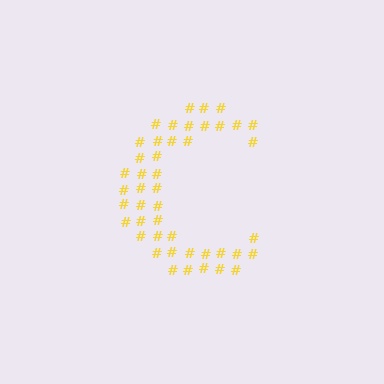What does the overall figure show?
The overall figure shows the letter C.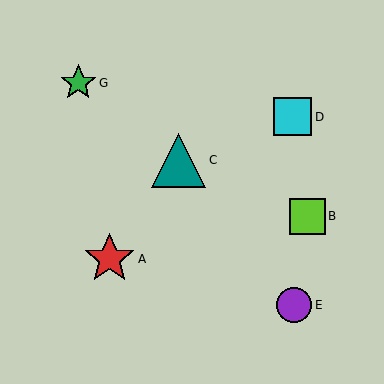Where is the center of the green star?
The center of the green star is at (78, 83).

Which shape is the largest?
The teal triangle (labeled C) is the largest.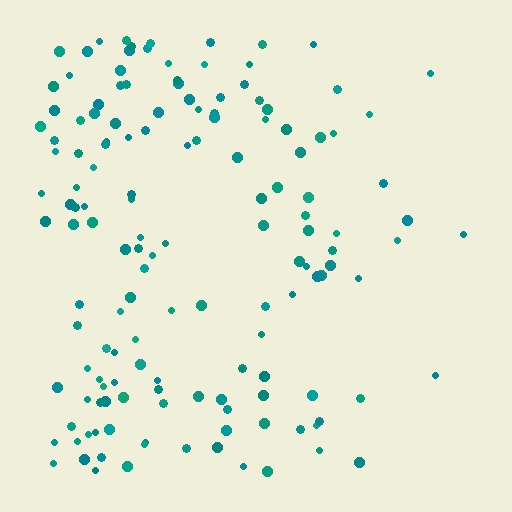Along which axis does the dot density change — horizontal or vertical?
Horizontal.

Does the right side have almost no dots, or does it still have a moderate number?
Still a moderate number, just noticeably fewer than the left.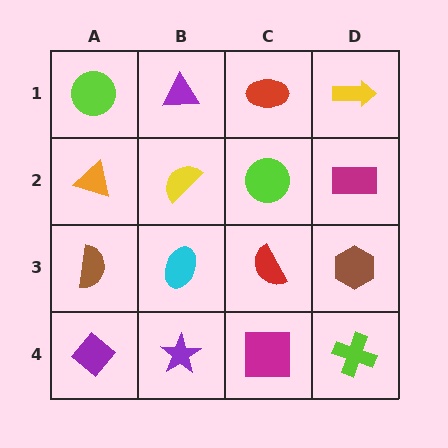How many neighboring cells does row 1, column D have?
2.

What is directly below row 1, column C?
A lime circle.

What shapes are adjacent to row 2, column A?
A lime circle (row 1, column A), a brown semicircle (row 3, column A), a yellow semicircle (row 2, column B).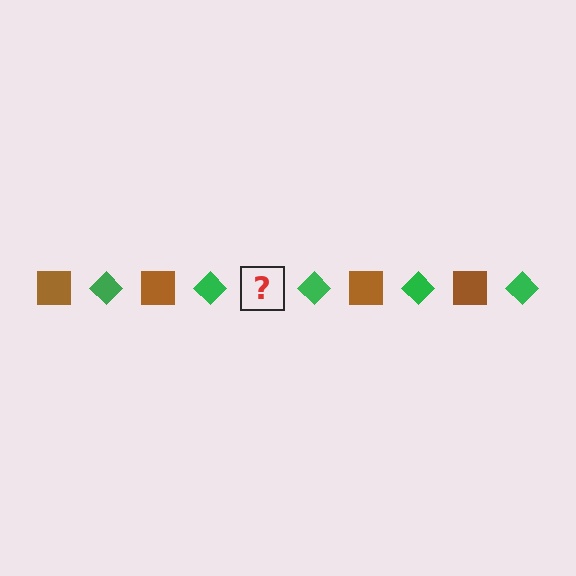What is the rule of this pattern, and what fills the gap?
The rule is that the pattern alternates between brown square and green diamond. The gap should be filled with a brown square.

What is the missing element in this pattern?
The missing element is a brown square.